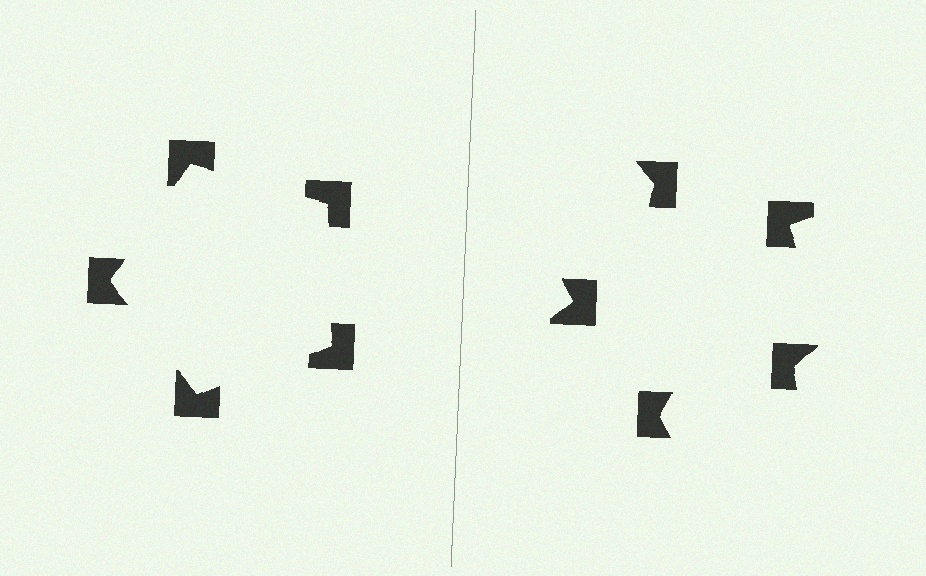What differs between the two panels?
The notched squares are positioned identically on both sides; only the wedge orientations differ. On the left they align to a pentagon; on the right they are misaligned.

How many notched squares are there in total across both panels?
10 — 5 on each side.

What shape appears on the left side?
An illusory pentagon.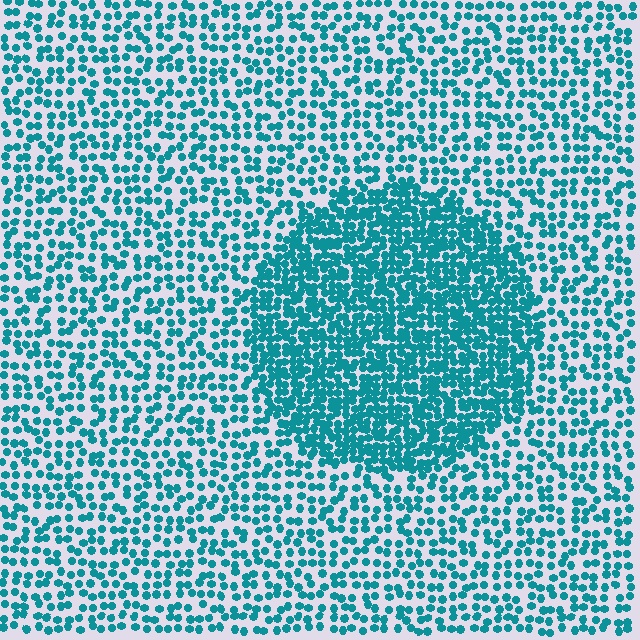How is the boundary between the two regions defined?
The boundary is defined by a change in element density (approximately 2.1x ratio). All elements are the same color, size, and shape.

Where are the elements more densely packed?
The elements are more densely packed inside the circle boundary.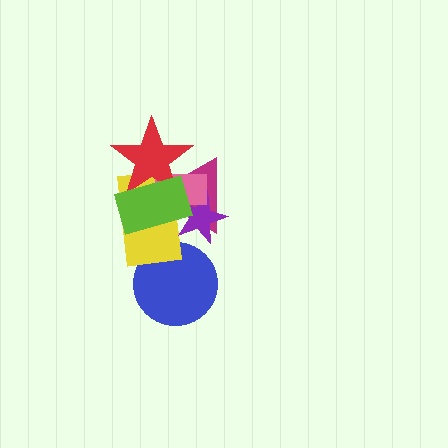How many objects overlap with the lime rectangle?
5 objects overlap with the lime rectangle.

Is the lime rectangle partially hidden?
No, no other shape covers it.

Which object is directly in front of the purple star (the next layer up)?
The pink rectangle is directly in front of the purple star.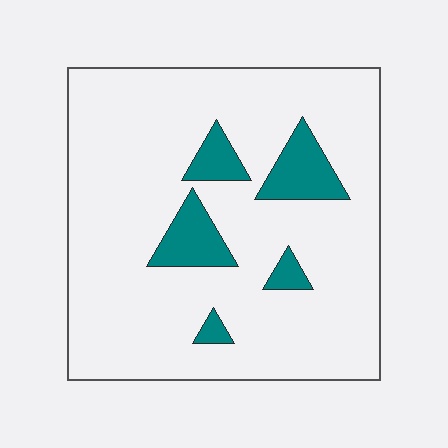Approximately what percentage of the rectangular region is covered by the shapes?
Approximately 10%.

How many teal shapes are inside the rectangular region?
5.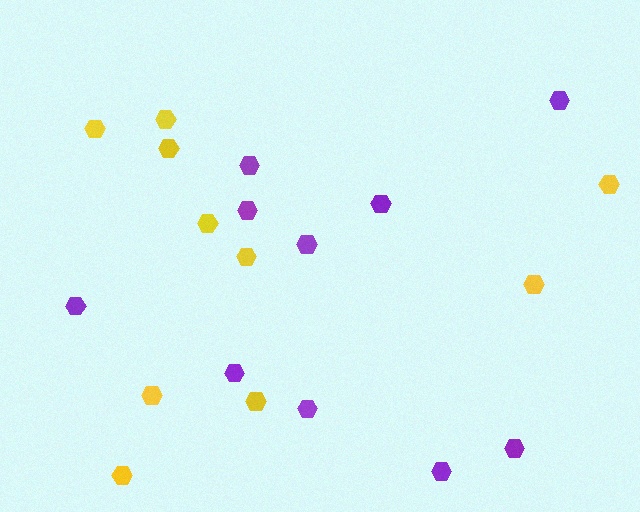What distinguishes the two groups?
There are 2 groups: one group of yellow hexagons (10) and one group of purple hexagons (10).